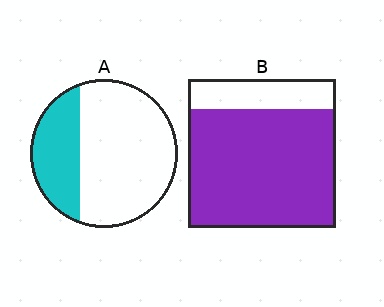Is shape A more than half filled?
No.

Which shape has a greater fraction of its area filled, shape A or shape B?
Shape B.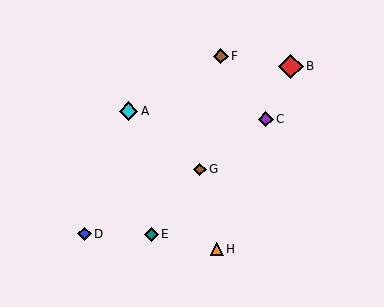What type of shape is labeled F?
Shape F is a brown diamond.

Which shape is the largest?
The red diamond (labeled B) is the largest.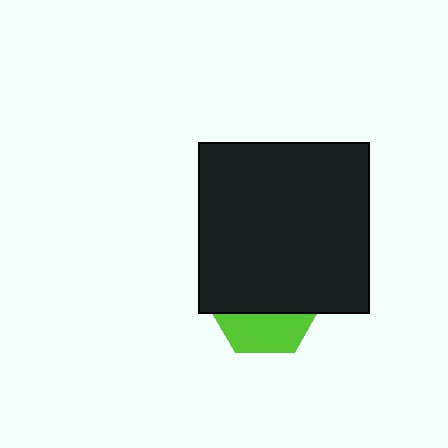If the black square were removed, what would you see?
You would see the complete lime hexagon.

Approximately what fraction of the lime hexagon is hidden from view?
Roughly 65% of the lime hexagon is hidden behind the black square.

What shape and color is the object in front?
The object in front is a black square.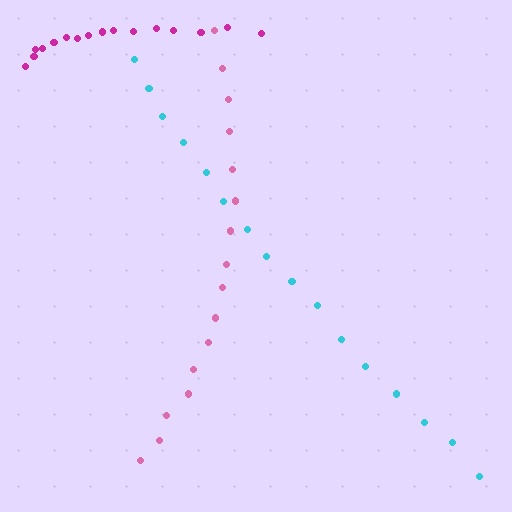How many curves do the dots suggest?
There are 3 distinct paths.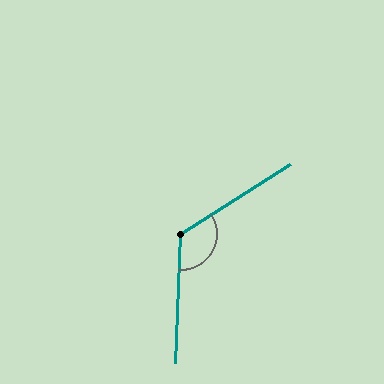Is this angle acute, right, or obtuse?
It is obtuse.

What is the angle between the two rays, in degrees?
Approximately 124 degrees.